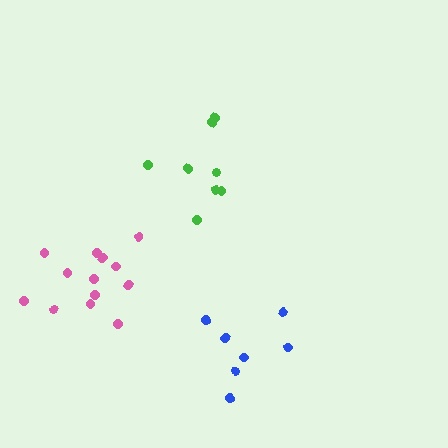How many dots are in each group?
Group 1: 8 dots, Group 2: 7 dots, Group 3: 13 dots (28 total).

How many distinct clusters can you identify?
There are 3 distinct clusters.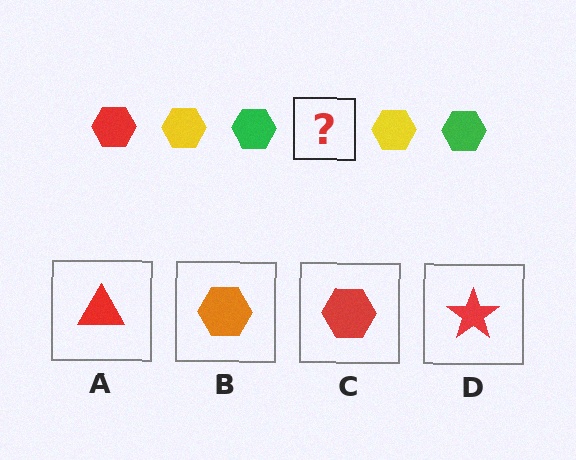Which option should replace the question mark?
Option C.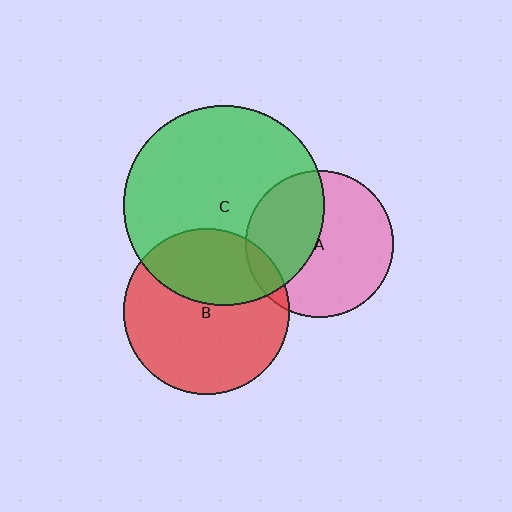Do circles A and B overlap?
Yes.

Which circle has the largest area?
Circle C (green).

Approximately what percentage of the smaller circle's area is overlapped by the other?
Approximately 10%.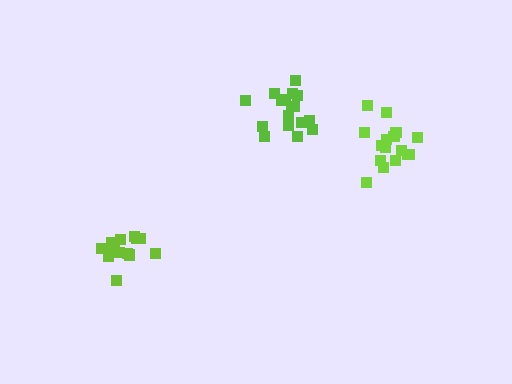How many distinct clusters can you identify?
There are 3 distinct clusters.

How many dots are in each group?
Group 1: 17 dots, Group 2: 15 dots, Group 3: 16 dots (48 total).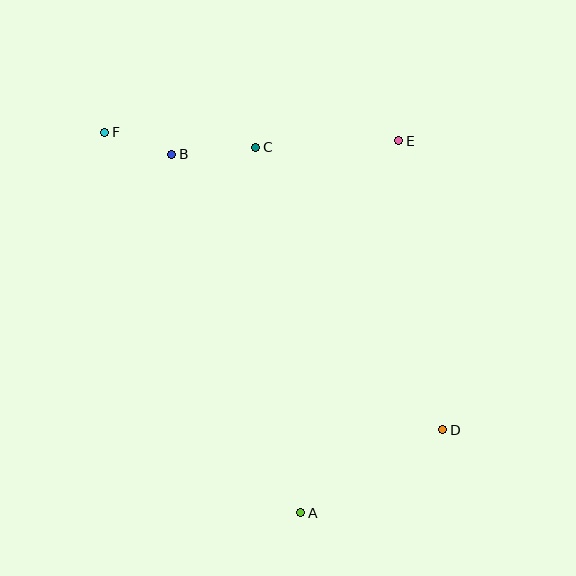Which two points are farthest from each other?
Points D and F are farthest from each other.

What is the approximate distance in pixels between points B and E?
The distance between B and E is approximately 227 pixels.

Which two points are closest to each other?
Points B and F are closest to each other.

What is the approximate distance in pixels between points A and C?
The distance between A and C is approximately 368 pixels.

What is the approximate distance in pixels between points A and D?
The distance between A and D is approximately 165 pixels.